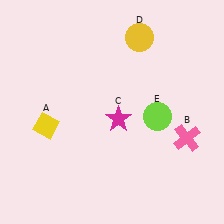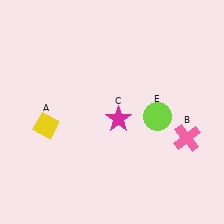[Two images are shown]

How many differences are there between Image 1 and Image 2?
There is 1 difference between the two images.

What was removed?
The yellow circle (D) was removed in Image 2.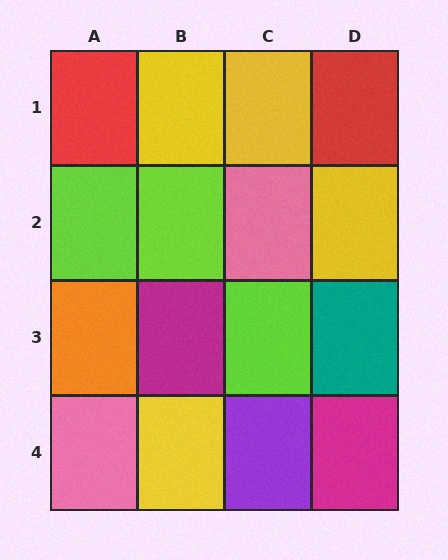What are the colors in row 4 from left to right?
Pink, yellow, purple, magenta.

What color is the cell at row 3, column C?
Lime.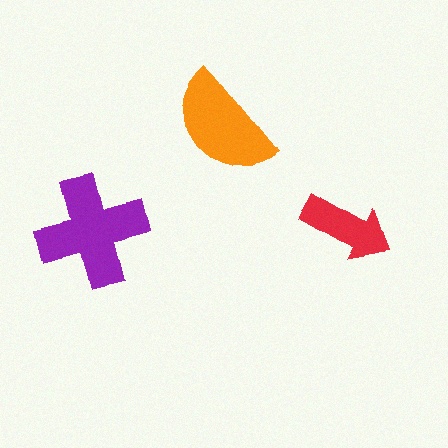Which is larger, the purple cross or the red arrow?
The purple cross.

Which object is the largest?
The purple cross.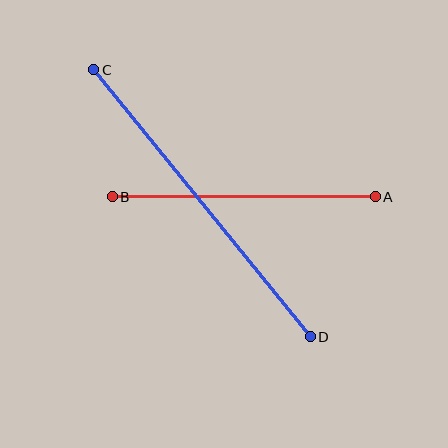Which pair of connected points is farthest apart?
Points C and D are farthest apart.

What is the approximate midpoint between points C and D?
The midpoint is at approximately (202, 203) pixels.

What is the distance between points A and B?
The distance is approximately 263 pixels.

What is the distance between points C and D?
The distance is approximately 343 pixels.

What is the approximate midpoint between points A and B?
The midpoint is at approximately (244, 197) pixels.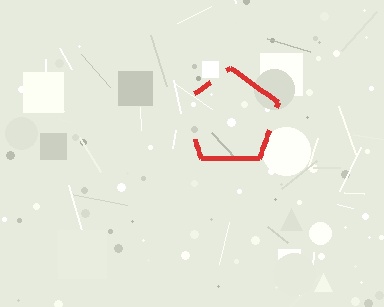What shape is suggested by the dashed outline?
The dashed outline suggests a pentagon.